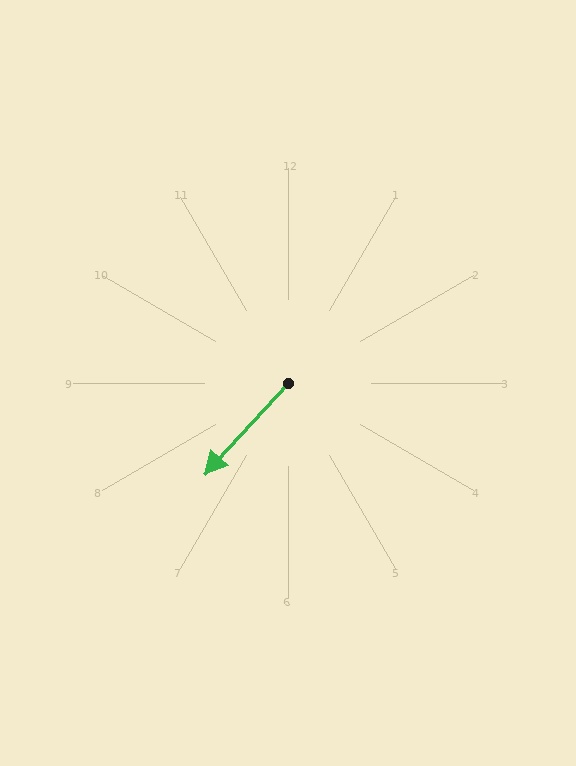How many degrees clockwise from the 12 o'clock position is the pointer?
Approximately 222 degrees.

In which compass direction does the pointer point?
Southwest.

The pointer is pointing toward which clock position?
Roughly 7 o'clock.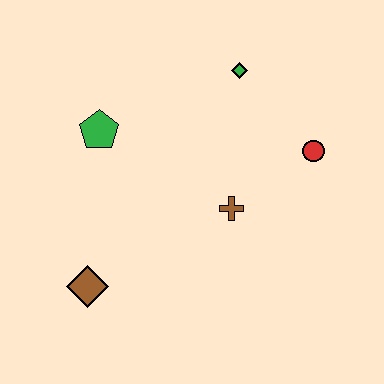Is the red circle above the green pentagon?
No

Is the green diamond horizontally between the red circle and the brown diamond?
Yes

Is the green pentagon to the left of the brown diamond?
No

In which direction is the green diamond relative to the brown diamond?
The green diamond is above the brown diamond.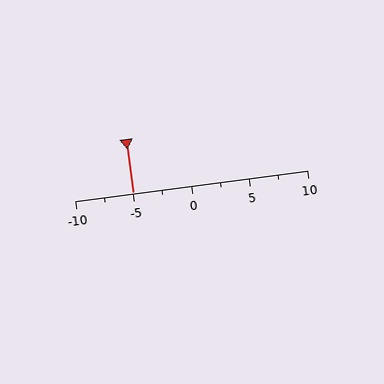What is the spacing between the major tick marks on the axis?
The major ticks are spaced 5 apart.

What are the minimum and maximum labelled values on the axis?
The axis runs from -10 to 10.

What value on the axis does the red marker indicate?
The marker indicates approximately -5.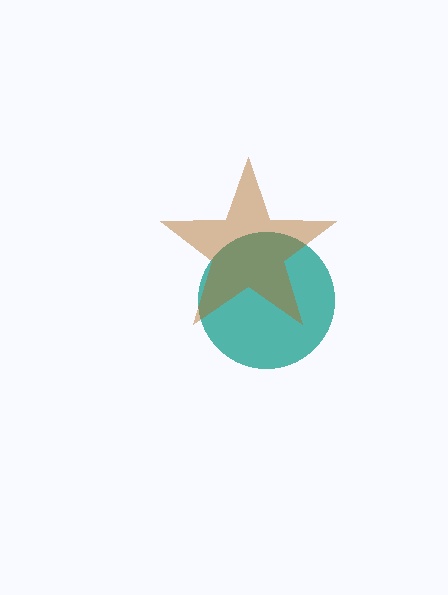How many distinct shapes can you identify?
There are 2 distinct shapes: a teal circle, a brown star.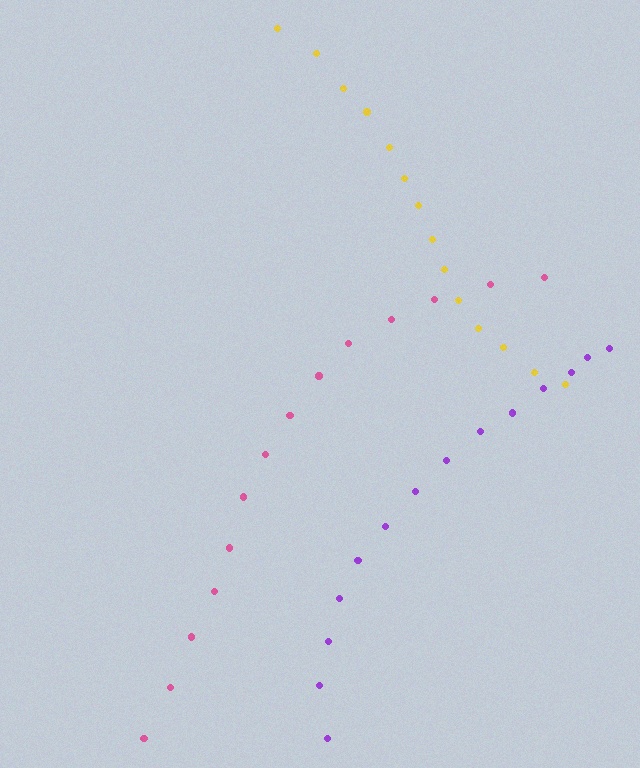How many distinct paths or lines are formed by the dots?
There are 3 distinct paths.